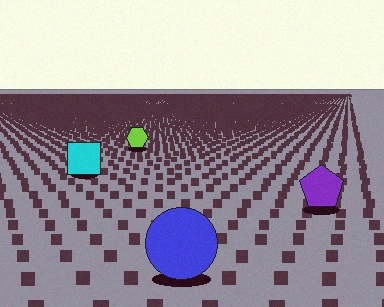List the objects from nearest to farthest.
From nearest to farthest: the blue circle, the purple pentagon, the cyan square, the lime hexagon.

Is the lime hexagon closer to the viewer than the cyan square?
No. The cyan square is closer — you can tell from the texture gradient: the ground texture is coarser near it.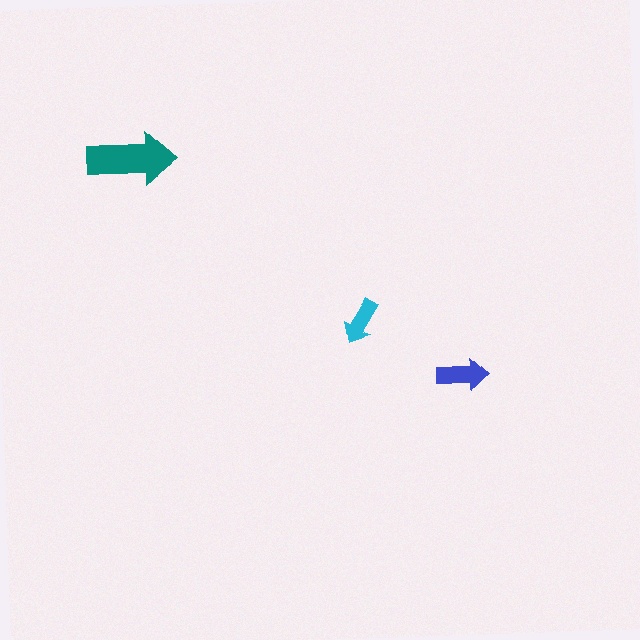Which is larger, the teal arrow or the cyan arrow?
The teal one.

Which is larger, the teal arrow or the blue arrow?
The teal one.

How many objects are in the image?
There are 3 objects in the image.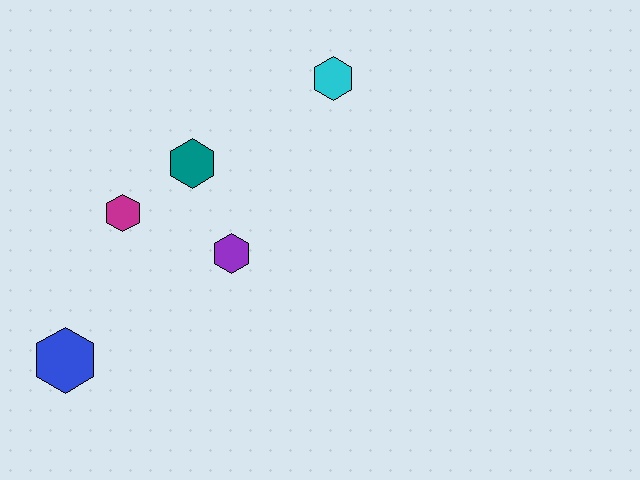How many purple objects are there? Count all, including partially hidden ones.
There is 1 purple object.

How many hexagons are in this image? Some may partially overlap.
There are 5 hexagons.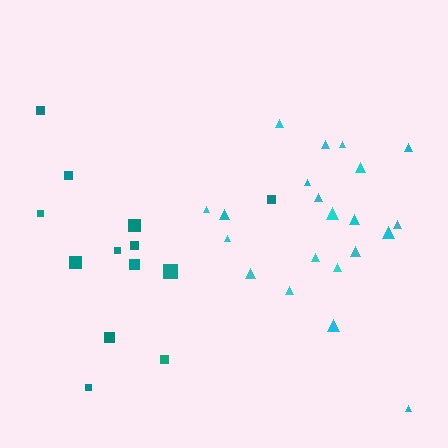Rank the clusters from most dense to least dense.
cyan, teal.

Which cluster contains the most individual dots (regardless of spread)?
Cyan (22).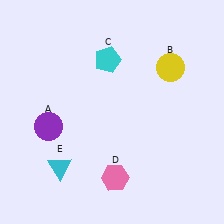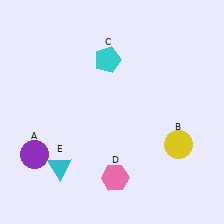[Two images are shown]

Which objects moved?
The objects that moved are: the purple circle (A), the yellow circle (B).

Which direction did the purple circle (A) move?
The purple circle (A) moved down.